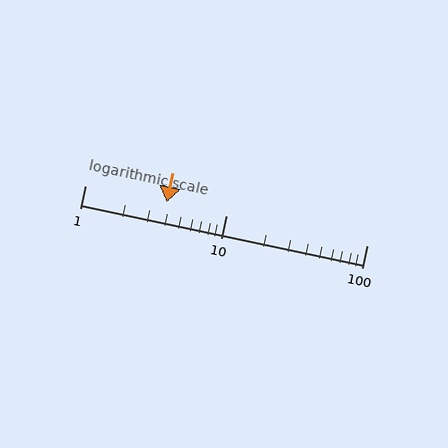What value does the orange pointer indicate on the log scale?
The pointer indicates approximately 3.8.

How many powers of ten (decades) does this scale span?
The scale spans 2 decades, from 1 to 100.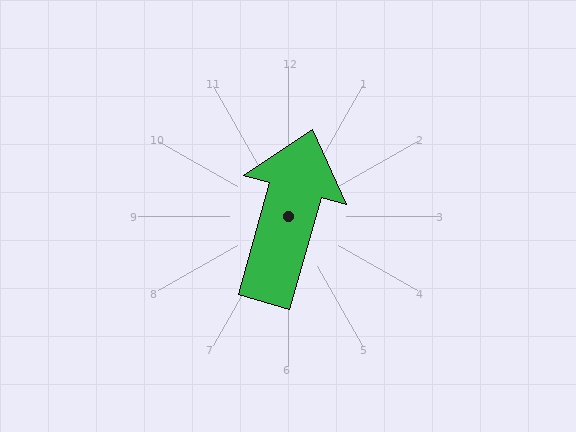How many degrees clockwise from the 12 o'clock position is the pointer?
Approximately 16 degrees.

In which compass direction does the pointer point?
North.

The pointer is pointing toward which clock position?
Roughly 1 o'clock.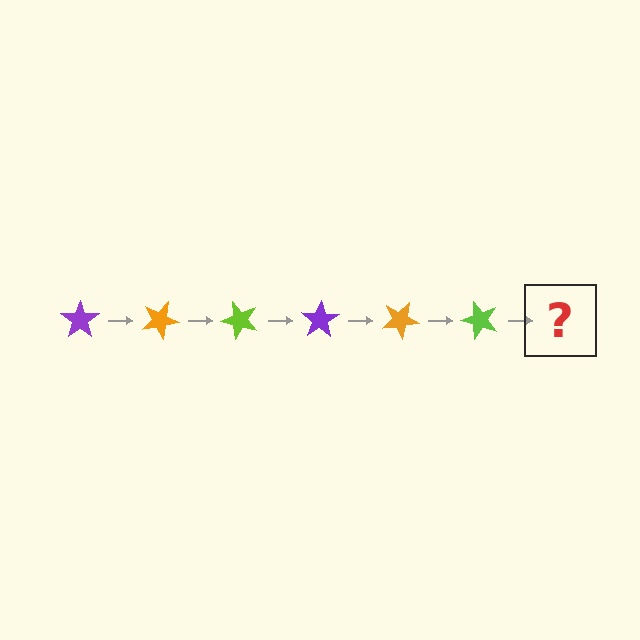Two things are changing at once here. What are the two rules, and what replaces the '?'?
The two rules are that it rotates 25 degrees each step and the color cycles through purple, orange, and lime. The '?' should be a purple star, rotated 150 degrees from the start.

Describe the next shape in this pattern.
It should be a purple star, rotated 150 degrees from the start.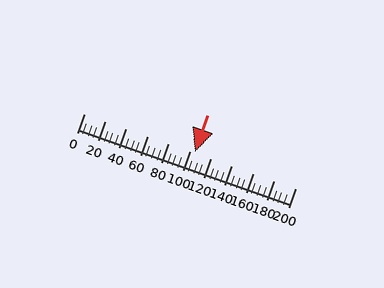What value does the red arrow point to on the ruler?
The red arrow points to approximately 105.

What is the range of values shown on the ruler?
The ruler shows values from 0 to 200.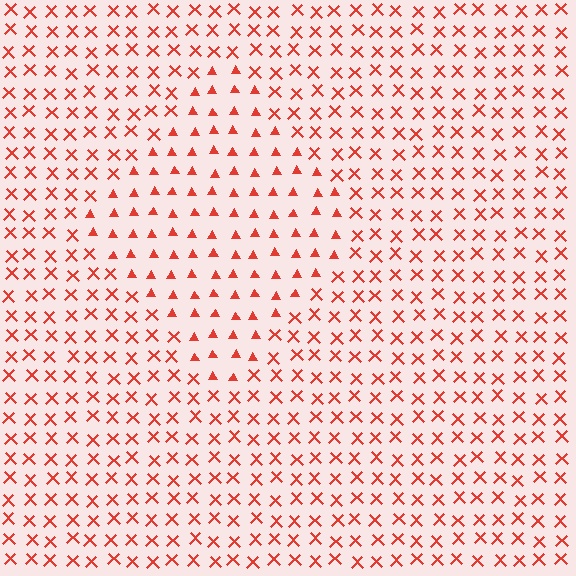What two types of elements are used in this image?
The image uses triangles inside the diamond region and X marks outside it.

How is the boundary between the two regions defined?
The boundary is defined by a change in element shape: triangles inside vs. X marks outside. All elements share the same color and spacing.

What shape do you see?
I see a diamond.